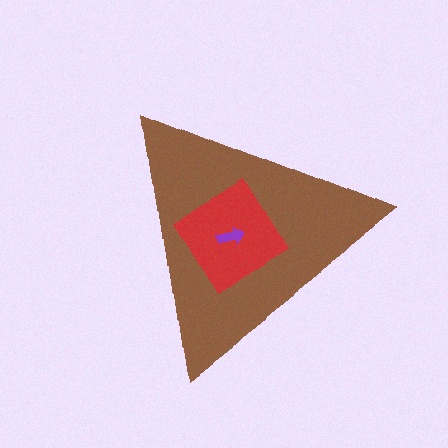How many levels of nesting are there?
3.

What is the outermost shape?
The brown triangle.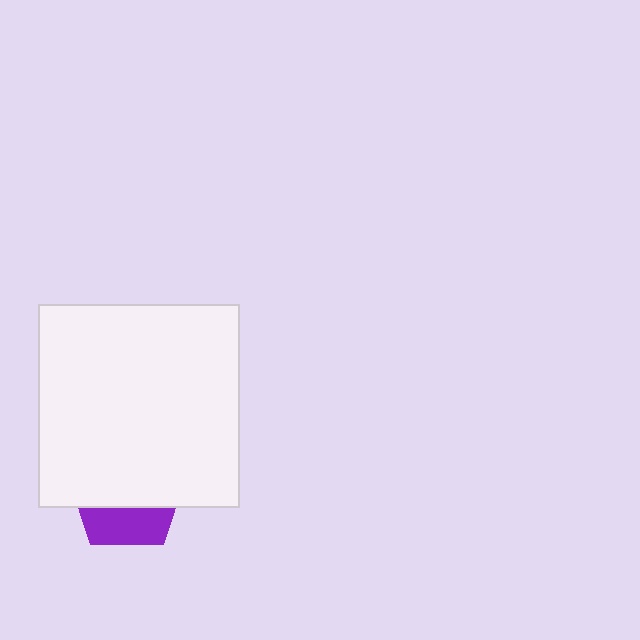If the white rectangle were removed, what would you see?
You would see the complete purple pentagon.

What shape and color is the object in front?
The object in front is a white rectangle.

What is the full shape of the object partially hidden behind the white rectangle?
The partially hidden object is a purple pentagon.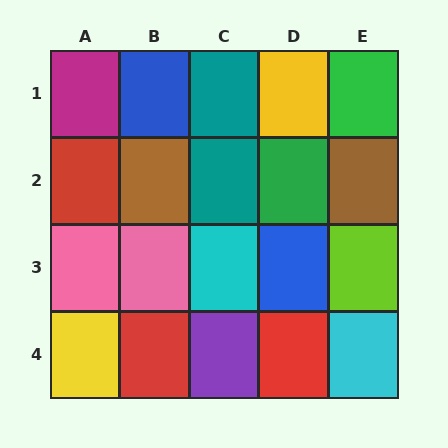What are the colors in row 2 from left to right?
Red, brown, teal, green, brown.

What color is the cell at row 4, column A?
Yellow.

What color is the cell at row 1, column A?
Magenta.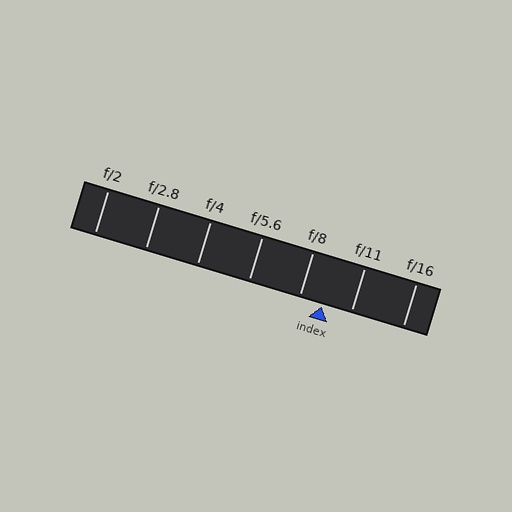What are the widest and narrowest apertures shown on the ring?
The widest aperture shown is f/2 and the narrowest is f/16.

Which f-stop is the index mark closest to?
The index mark is closest to f/8.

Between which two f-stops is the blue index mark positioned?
The index mark is between f/8 and f/11.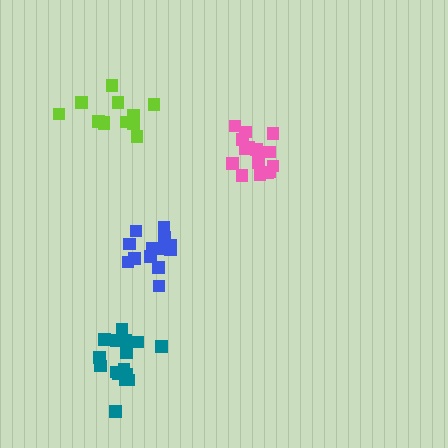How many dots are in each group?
Group 1: 15 dots, Group 2: 12 dots, Group 3: 16 dots, Group 4: 14 dots (57 total).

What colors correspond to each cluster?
The clusters are colored: pink, lime, teal, blue.